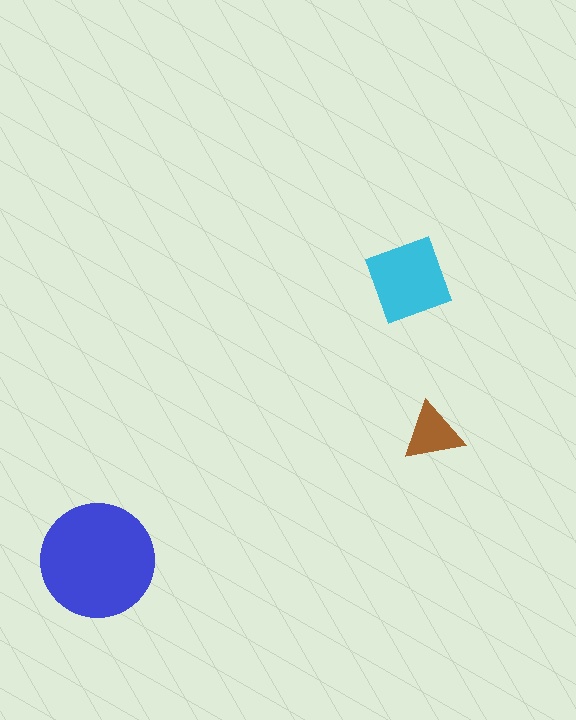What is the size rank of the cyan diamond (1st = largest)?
2nd.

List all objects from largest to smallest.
The blue circle, the cyan diamond, the brown triangle.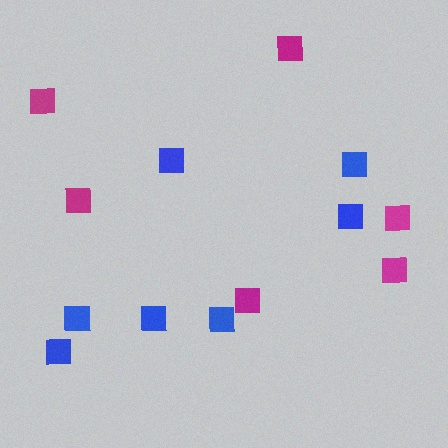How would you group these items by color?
There are 2 groups: one group of magenta squares (6) and one group of blue squares (7).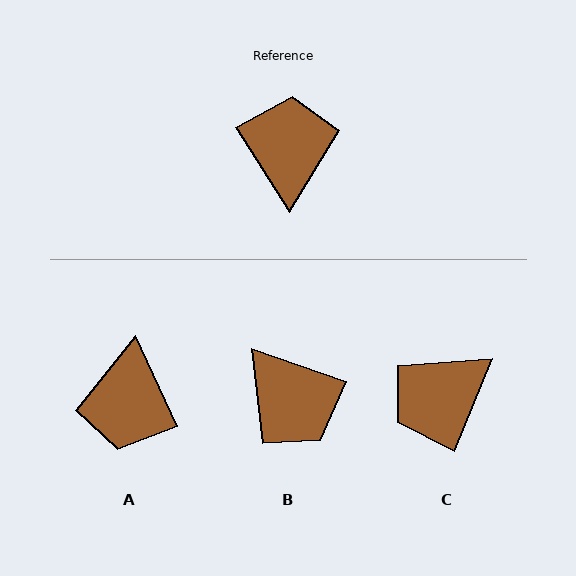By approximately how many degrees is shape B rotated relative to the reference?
Approximately 142 degrees clockwise.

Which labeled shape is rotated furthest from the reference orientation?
A, about 173 degrees away.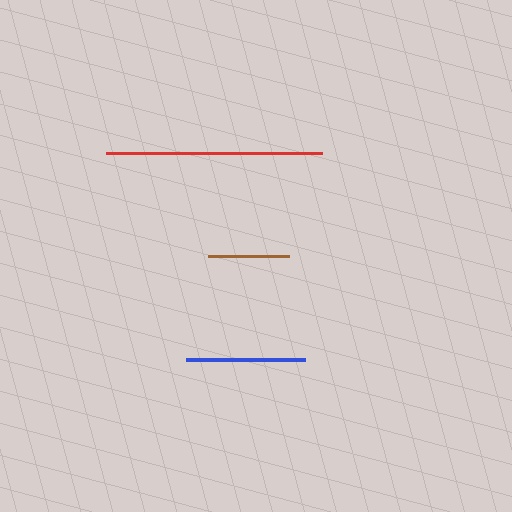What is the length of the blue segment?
The blue segment is approximately 119 pixels long.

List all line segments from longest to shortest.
From longest to shortest: red, blue, brown.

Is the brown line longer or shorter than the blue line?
The blue line is longer than the brown line.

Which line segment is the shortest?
The brown line is the shortest at approximately 81 pixels.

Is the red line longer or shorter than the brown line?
The red line is longer than the brown line.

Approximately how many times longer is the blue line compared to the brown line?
The blue line is approximately 1.5 times the length of the brown line.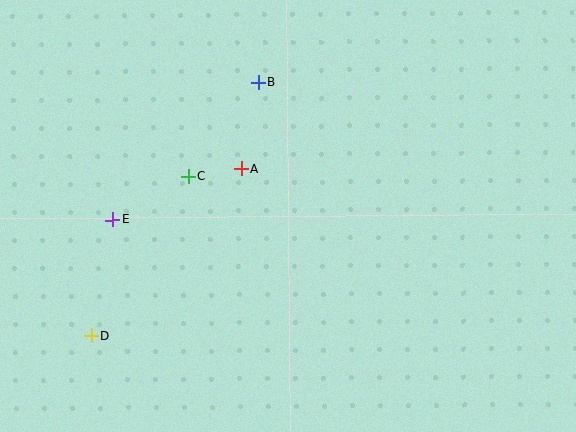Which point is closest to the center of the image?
Point A at (241, 169) is closest to the center.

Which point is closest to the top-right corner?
Point B is closest to the top-right corner.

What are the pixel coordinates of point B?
Point B is at (258, 83).